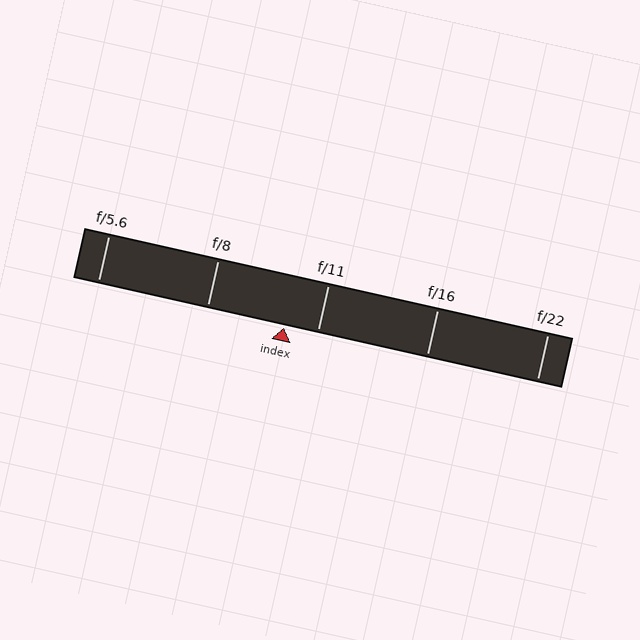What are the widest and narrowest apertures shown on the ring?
The widest aperture shown is f/5.6 and the narrowest is f/22.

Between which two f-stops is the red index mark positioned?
The index mark is between f/8 and f/11.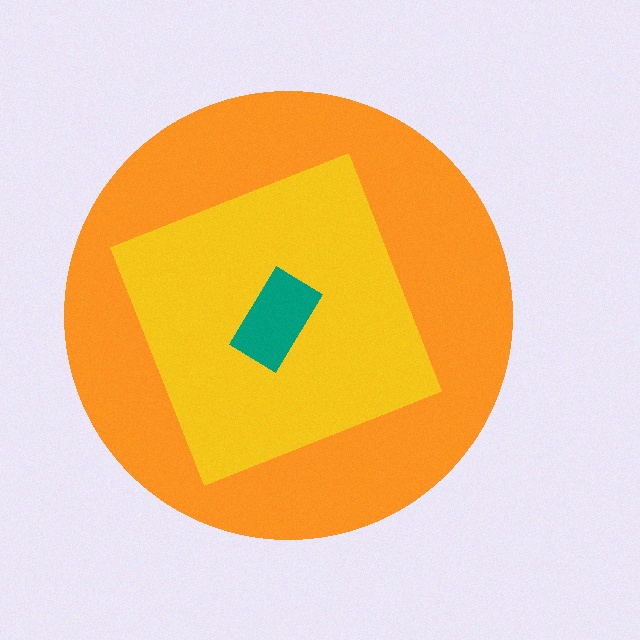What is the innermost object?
The teal rectangle.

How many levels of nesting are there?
3.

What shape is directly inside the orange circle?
The yellow diamond.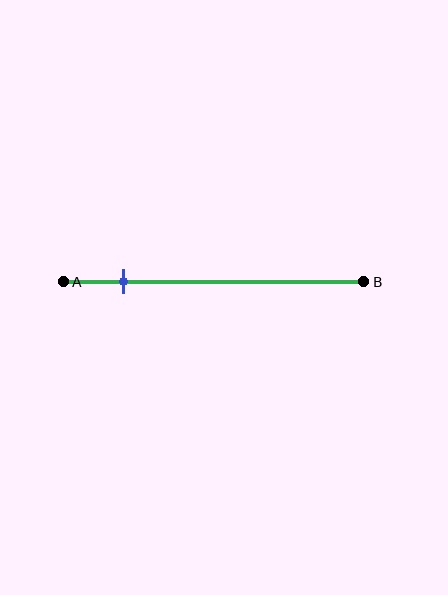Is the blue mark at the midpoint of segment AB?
No, the mark is at about 20% from A, not at the 50% midpoint.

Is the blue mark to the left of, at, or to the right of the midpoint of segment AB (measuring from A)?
The blue mark is to the left of the midpoint of segment AB.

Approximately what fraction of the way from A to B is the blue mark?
The blue mark is approximately 20% of the way from A to B.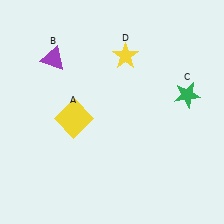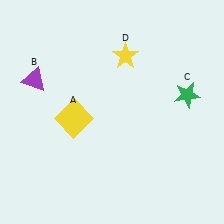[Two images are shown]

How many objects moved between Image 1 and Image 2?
1 object moved between the two images.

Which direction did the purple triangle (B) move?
The purple triangle (B) moved down.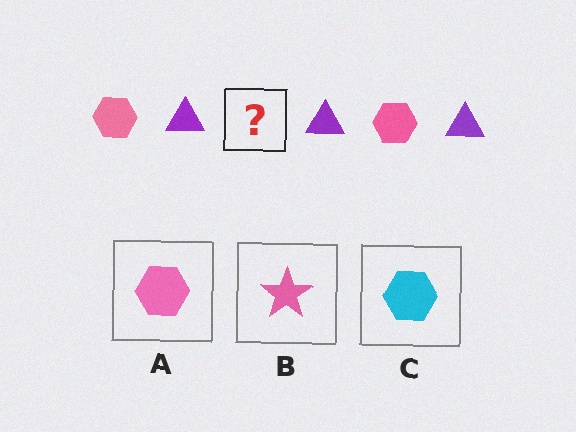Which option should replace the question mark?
Option A.